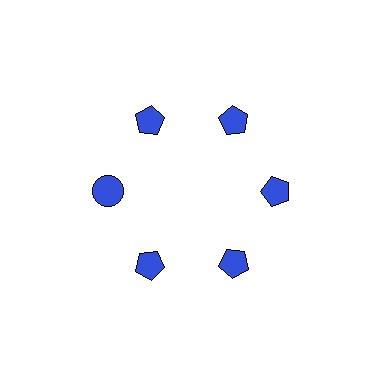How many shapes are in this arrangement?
There are 6 shapes arranged in a ring pattern.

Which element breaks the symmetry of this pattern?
The blue circle at roughly the 9 o'clock position breaks the symmetry. All other shapes are blue pentagons.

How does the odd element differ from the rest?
It has a different shape: circle instead of pentagon.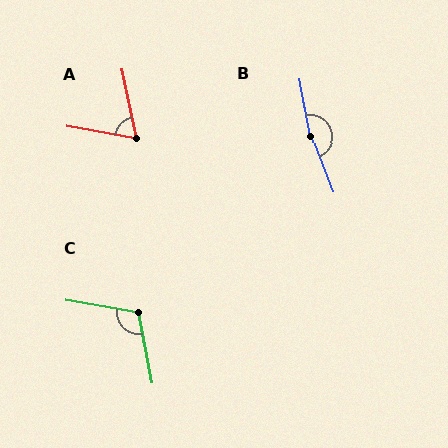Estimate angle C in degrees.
Approximately 111 degrees.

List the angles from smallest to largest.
A (68°), C (111°), B (169°).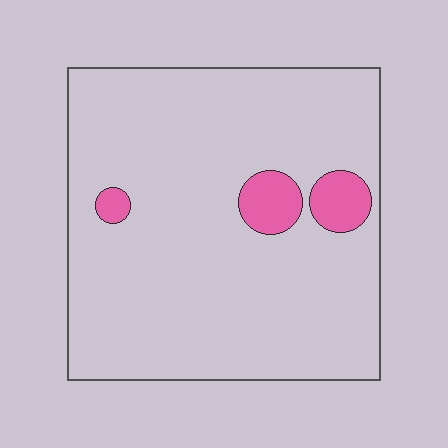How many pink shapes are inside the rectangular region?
3.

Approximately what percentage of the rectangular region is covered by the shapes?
Approximately 10%.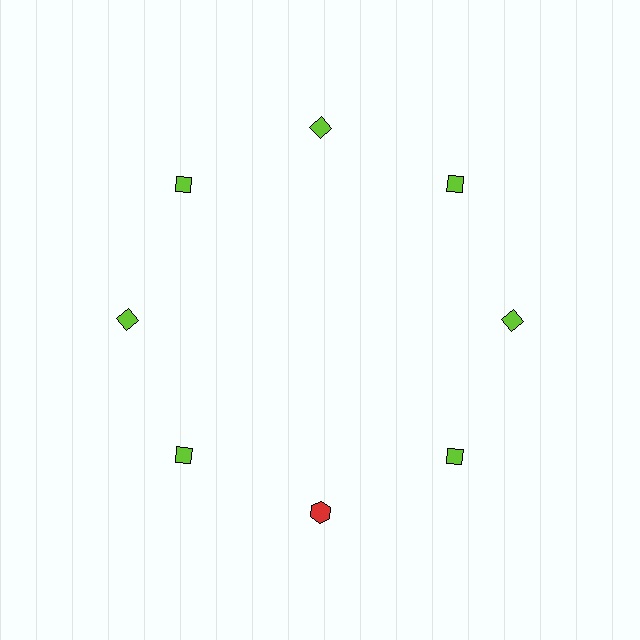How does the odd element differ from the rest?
It differs in both color (red instead of lime) and shape (hexagon instead of diamond).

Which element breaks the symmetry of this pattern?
The red hexagon at roughly the 6 o'clock position breaks the symmetry. All other shapes are lime diamonds.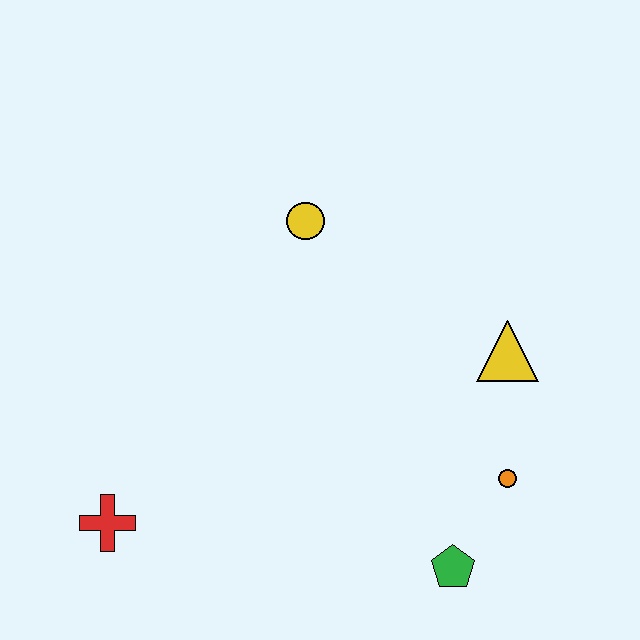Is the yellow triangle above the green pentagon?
Yes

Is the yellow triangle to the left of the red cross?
No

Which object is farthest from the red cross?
The yellow triangle is farthest from the red cross.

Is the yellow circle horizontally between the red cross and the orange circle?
Yes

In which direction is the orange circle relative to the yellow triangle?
The orange circle is below the yellow triangle.